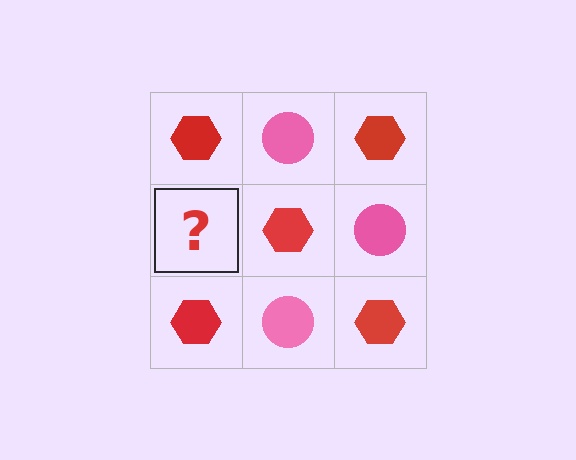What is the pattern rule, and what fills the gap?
The rule is that it alternates red hexagon and pink circle in a checkerboard pattern. The gap should be filled with a pink circle.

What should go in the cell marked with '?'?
The missing cell should contain a pink circle.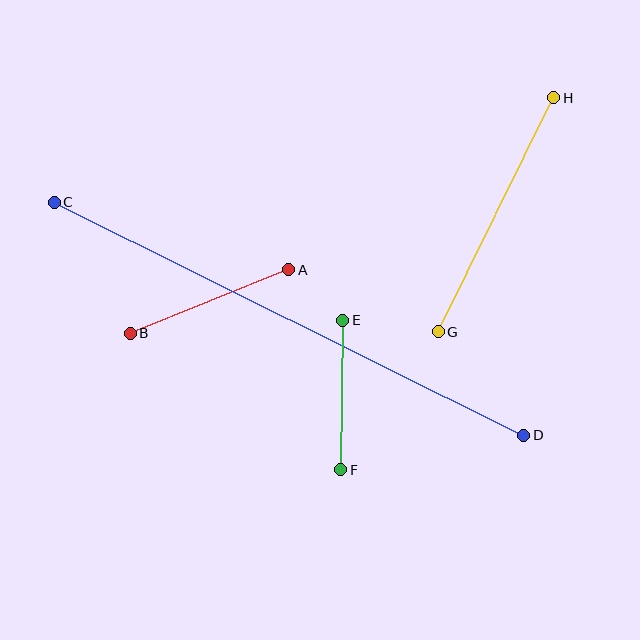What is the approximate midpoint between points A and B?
The midpoint is at approximately (210, 301) pixels.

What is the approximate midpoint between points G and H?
The midpoint is at approximately (496, 215) pixels.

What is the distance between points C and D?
The distance is approximately 524 pixels.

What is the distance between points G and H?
The distance is approximately 261 pixels.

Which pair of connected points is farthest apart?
Points C and D are farthest apart.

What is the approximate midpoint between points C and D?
The midpoint is at approximately (289, 319) pixels.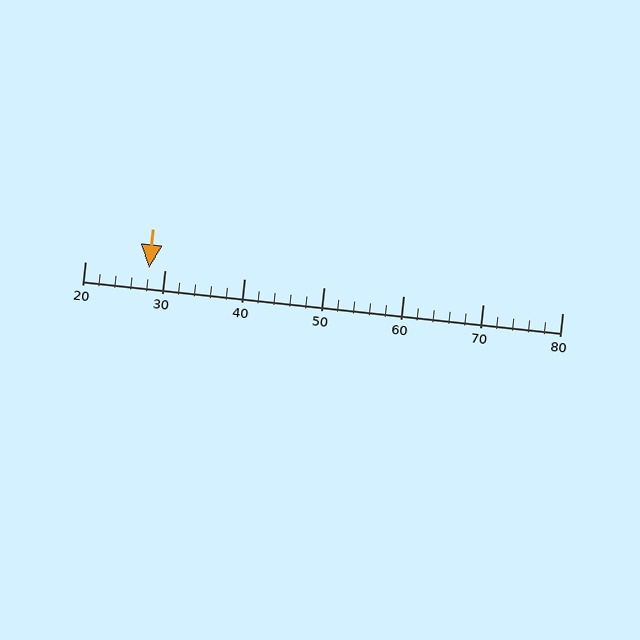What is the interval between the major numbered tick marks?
The major tick marks are spaced 10 units apart.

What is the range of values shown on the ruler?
The ruler shows values from 20 to 80.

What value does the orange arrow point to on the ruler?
The orange arrow points to approximately 28.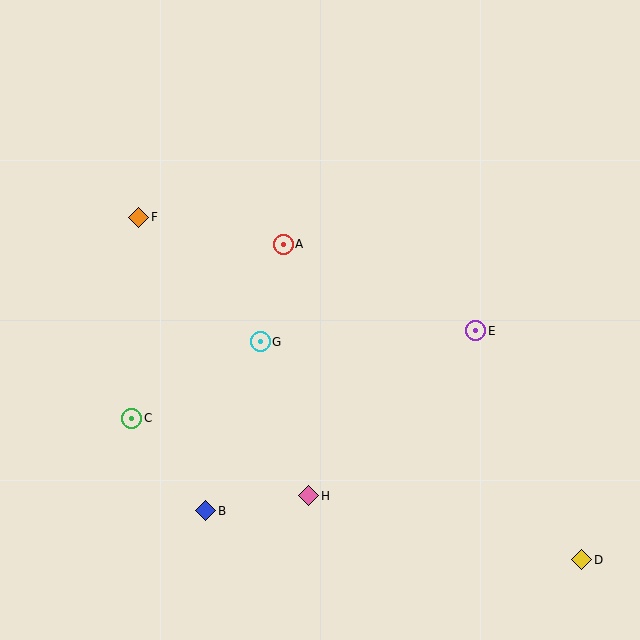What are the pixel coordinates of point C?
Point C is at (132, 418).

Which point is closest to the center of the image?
Point G at (260, 342) is closest to the center.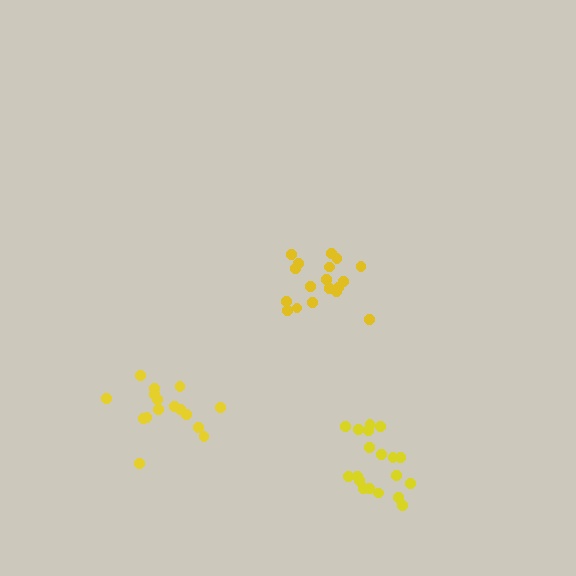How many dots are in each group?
Group 1: 18 dots, Group 2: 19 dots, Group 3: 16 dots (53 total).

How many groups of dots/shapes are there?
There are 3 groups.